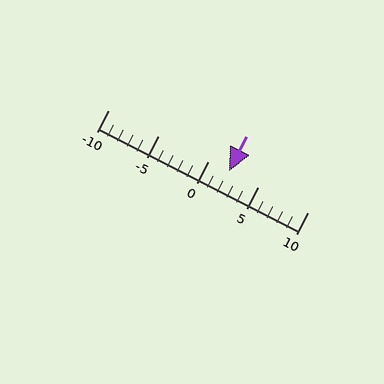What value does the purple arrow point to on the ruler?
The purple arrow points to approximately 2.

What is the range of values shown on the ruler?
The ruler shows values from -10 to 10.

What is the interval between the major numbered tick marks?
The major tick marks are spaced 5 units apart.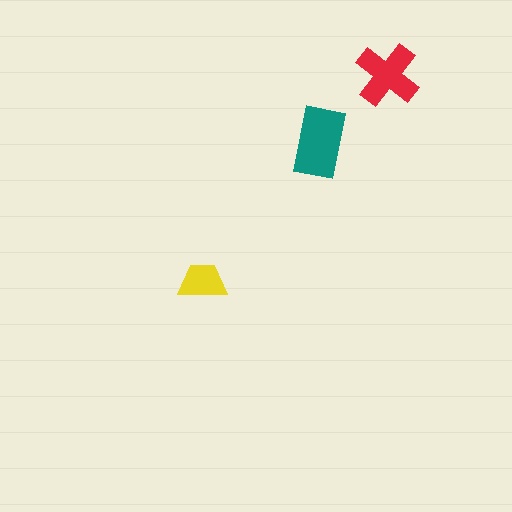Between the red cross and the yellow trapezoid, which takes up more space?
The red cross.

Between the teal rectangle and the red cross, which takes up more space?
The teal rectangle.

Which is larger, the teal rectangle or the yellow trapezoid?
The teal rectangle.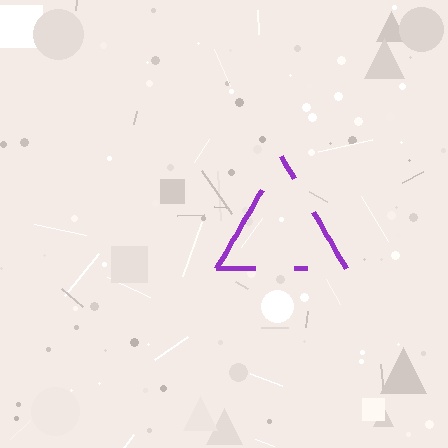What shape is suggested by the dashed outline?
The dashed outline suggests a triangle.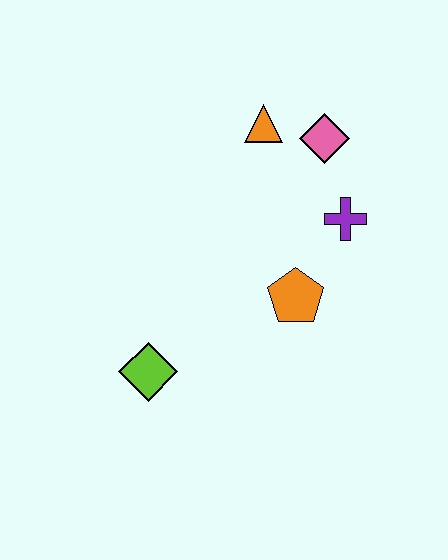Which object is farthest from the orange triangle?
The lime diamond is farthest from the orange triangle.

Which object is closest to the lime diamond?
The orange pentagon is closest to the lime diamond.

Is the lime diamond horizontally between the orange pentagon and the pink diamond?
No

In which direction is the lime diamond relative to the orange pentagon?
The lime diamond is to the left of the orange pentagon.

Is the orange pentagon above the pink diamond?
No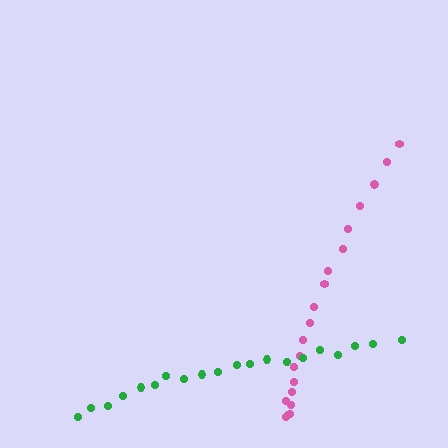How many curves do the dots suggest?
There are 2 distinct paths.